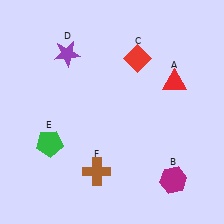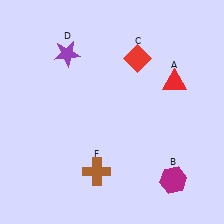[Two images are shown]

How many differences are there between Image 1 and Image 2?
There is 1 difference between the two images.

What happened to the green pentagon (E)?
The green pentagon (E) was removed in Image 2. It was in the bottom-left area of Image 1.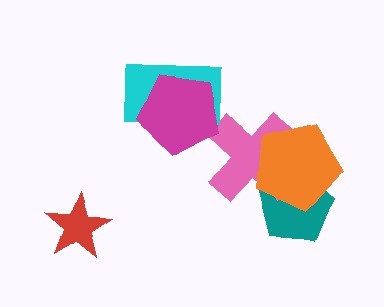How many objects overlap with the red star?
0 objects overlap with the red star.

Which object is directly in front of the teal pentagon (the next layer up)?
The pink cross is directly in front of the teal pentagon.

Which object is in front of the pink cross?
The orange pentagon is in front of the pink cross.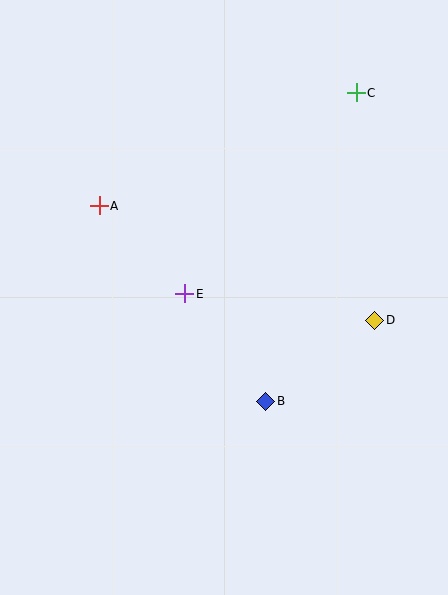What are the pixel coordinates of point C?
Point C is at (356, 93).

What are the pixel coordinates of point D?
Point D is at (375, 320).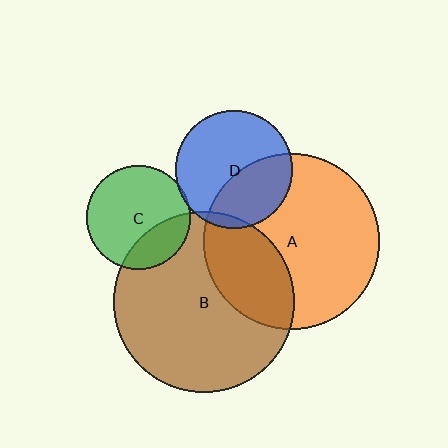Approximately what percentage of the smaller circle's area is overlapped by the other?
Approximately 25%.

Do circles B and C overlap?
Yes.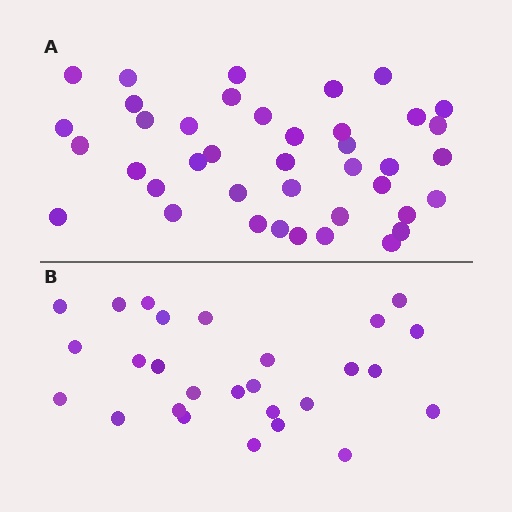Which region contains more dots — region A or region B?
Region A (the top region) has more dots.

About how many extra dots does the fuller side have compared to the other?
Region A has approximately 15 more dots than region B.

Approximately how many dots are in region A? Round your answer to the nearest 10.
About 40 dots.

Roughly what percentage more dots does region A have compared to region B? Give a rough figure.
About 50% more.